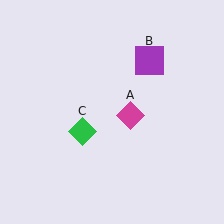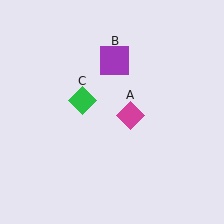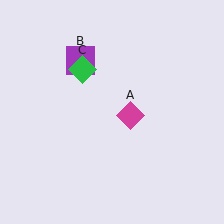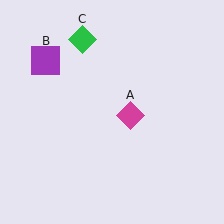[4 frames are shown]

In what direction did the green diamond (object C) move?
The green diamond (object C) moved up.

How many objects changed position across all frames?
2 objects changed position: purple square (object B), green diamond (object C).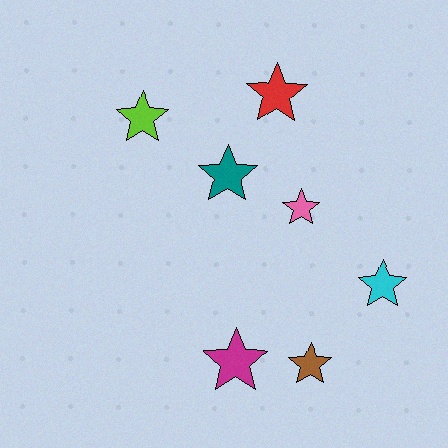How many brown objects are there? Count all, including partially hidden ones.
There is 1 brown object.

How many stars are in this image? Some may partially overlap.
There are 7 stars.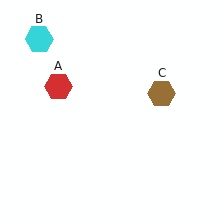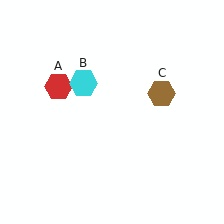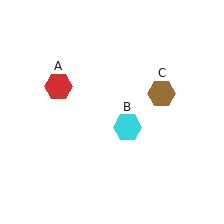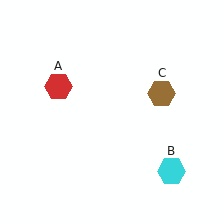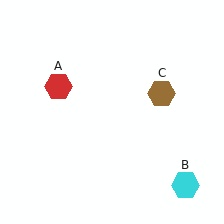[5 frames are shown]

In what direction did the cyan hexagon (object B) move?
The cyan hexagon (object B) moved down and to the right.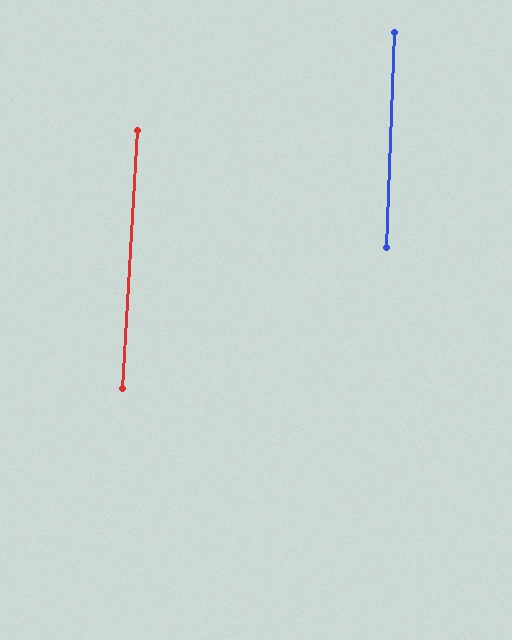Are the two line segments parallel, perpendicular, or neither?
Parallel — their directions differ by only 1.4°.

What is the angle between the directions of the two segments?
Approximately 1 degree.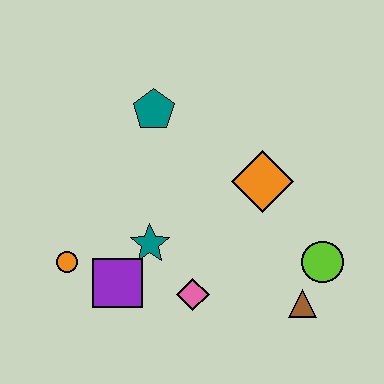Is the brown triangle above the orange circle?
No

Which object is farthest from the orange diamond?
The orange circle is farthest from the orange diamond.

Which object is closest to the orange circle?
The purple square is closest to the orange circle.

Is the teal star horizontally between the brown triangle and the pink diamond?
No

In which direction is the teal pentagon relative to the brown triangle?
The teal pentagon is above the brown triangle.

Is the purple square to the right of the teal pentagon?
No